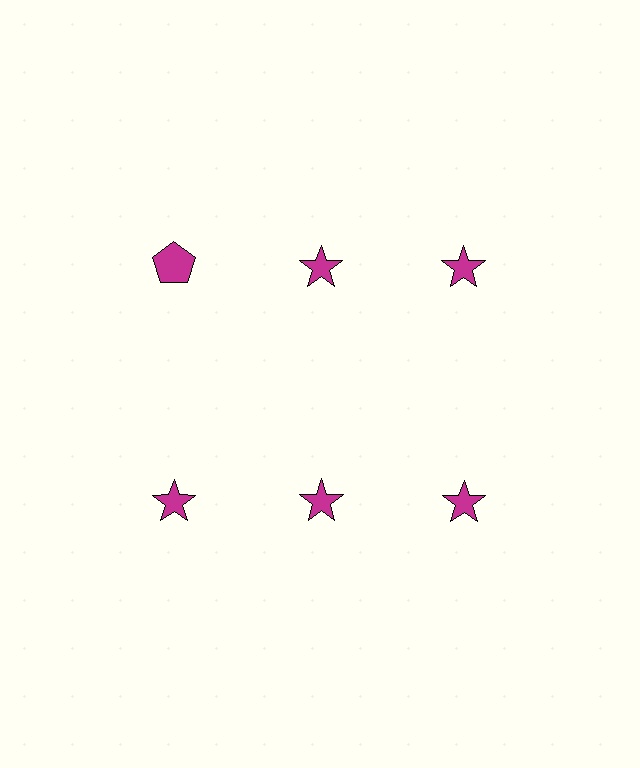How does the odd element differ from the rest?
It has a different shape: pentagon instead of star.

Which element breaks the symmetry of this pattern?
The magenta pentagon in the top row, leftmost column breaks the symmetry. All other shapes are magenta stars.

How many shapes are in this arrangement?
There are 6 shapes arranged in a grid pattern.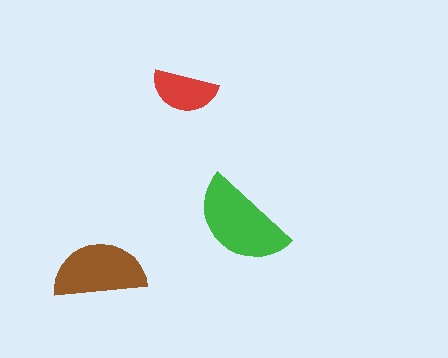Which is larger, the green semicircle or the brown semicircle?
The green one.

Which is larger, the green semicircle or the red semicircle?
The green one.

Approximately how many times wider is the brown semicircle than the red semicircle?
About 1.5 times wider.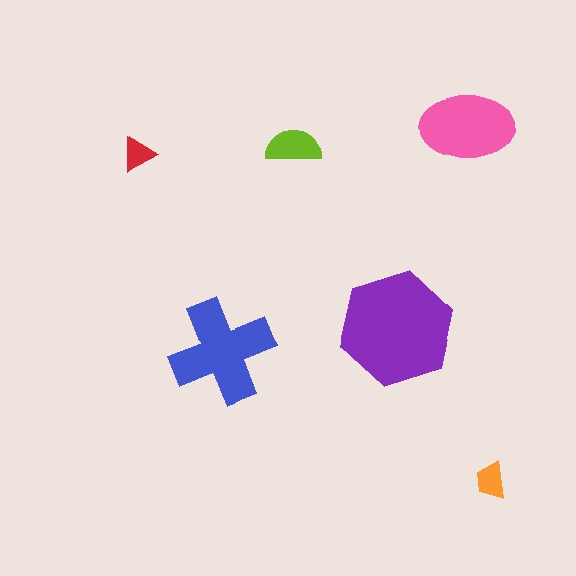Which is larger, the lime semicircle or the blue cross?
The blue cross.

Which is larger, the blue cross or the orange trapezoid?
The blue cross.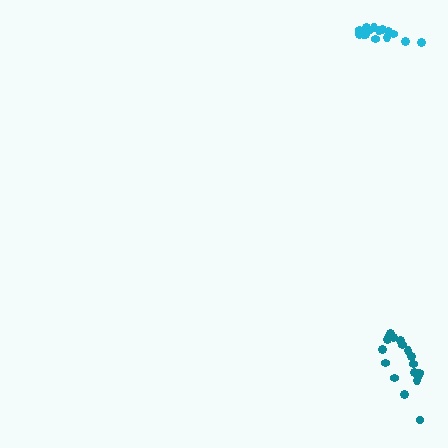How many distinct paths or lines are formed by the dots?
There are 2 distinct paths.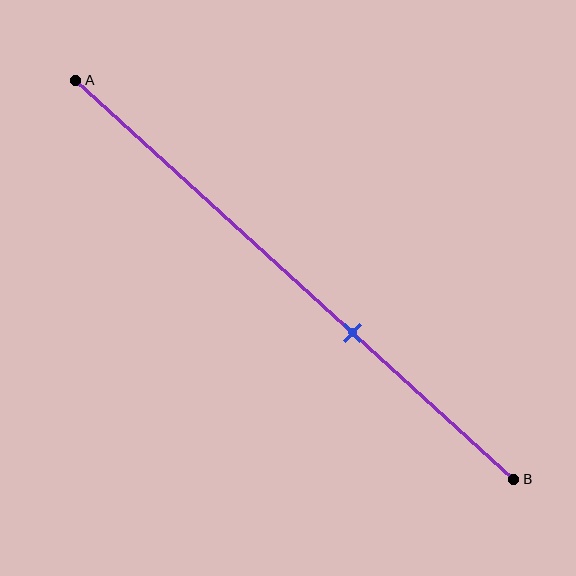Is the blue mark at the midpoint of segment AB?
No, the mark is at about 65% from A, not at the 50% midpoint.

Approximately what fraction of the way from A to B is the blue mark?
The blue mark is approximately 65% of the way from A to B.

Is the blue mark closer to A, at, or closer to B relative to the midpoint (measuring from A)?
The blue mark is closer to point B than the midpoint of segment AB.